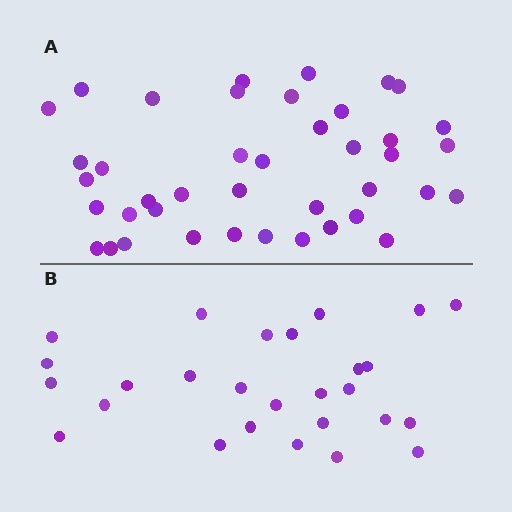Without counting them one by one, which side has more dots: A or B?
Region A (the top region) has more dots.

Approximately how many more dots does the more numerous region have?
Region A has approximately 15 more dots than region B.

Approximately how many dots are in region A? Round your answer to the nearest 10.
About 40 dots. (The exact count is 41, which rounds to 40.)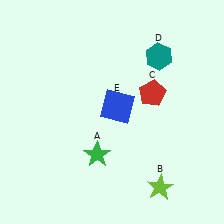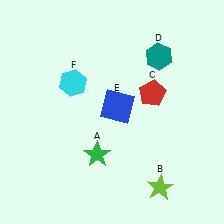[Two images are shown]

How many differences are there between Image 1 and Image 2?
There is 1 difference between the two images.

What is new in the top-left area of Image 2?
A cyan hexagon (F) was added in the top-left area of Image 2.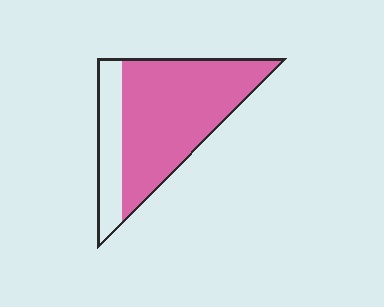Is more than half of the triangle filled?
Yes.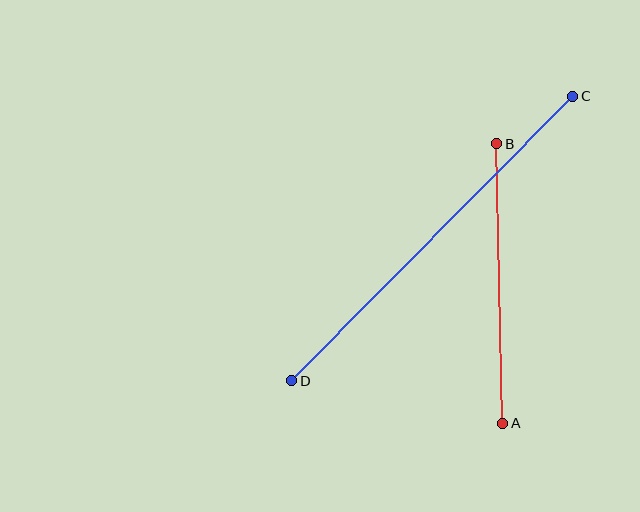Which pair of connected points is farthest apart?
Points C and D are farthest apart.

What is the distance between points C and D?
The distance is approximately 400 pixels.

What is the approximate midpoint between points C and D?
The midpoint is at approximately (432, 238) pixels.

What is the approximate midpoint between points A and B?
The midpoint is at approximately (500, 283) pixels.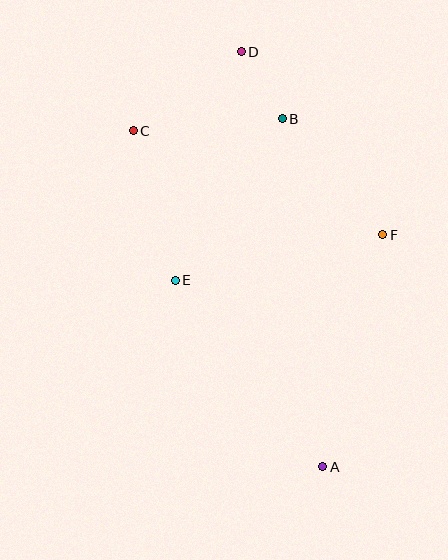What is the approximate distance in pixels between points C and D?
The distance between C and D is approximately 134 pixels.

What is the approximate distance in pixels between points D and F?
The distance between D and F is approximately 231 pixels.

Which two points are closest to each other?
Points B and D are closest to each other.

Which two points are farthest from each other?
Points A and D are farthest from each other.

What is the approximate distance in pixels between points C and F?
The distance between C and F is approximately 270 pixels.